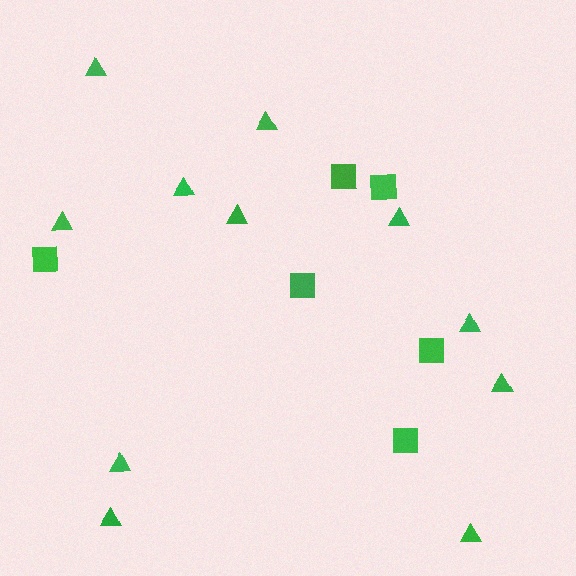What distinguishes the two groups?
There are 2 groups: one group of triangles (11) and one group of squares (6).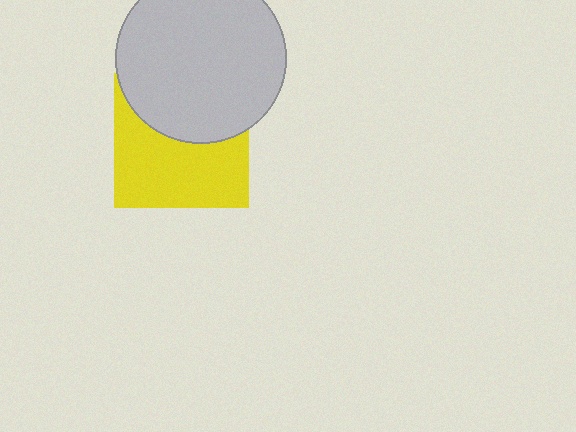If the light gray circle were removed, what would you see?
You would see the complete yellow square.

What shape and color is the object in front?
The object in front is a light gray circle.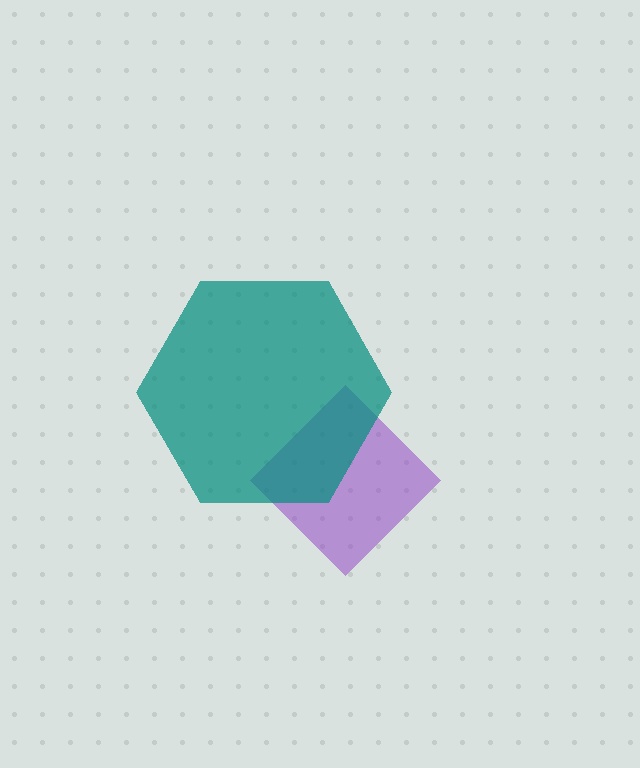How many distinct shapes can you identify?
There are 2 distinct shapes: a purple diamond, a teal hexagon.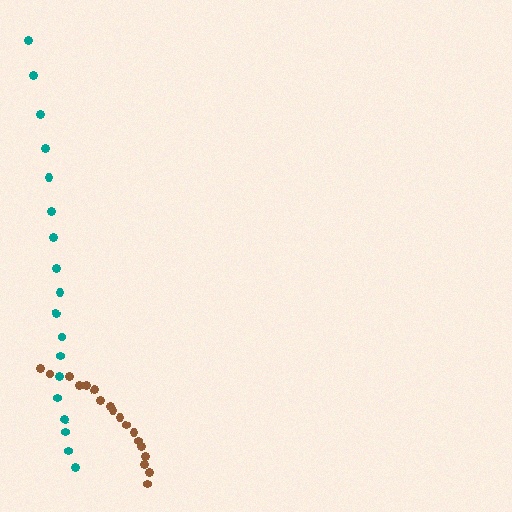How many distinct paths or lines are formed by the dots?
There are 2 distinct paths.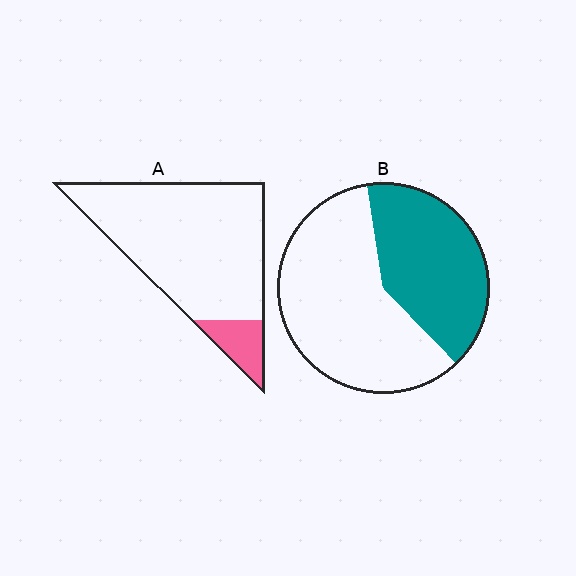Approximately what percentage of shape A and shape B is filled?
A is approximately 10% and B is approximately 40%.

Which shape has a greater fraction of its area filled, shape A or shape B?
Shape B.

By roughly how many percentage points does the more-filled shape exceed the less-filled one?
By roughly 30 percentage points (B over A).